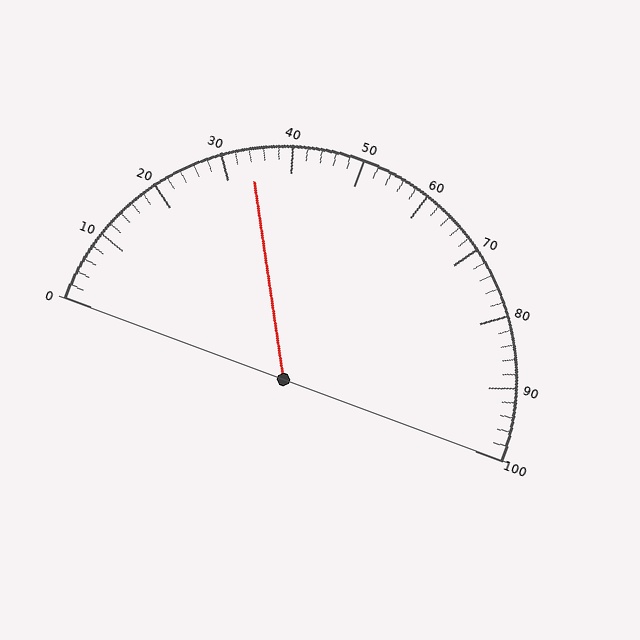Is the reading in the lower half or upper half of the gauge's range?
The reading is in the lower half of the range (0 to 100).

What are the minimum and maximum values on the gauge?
The gauge ranges from 0 to 100.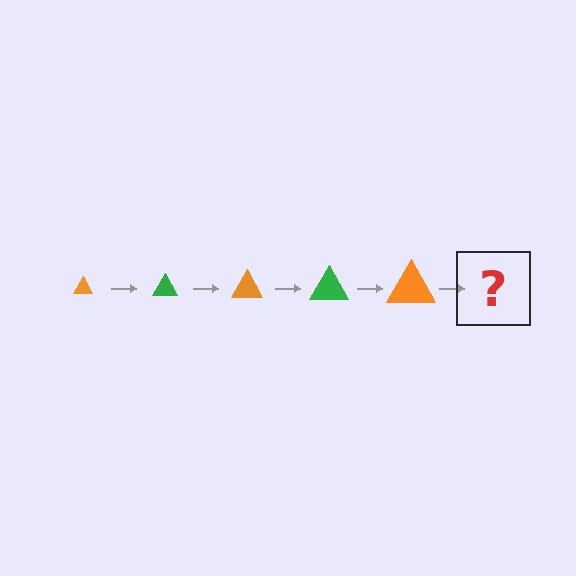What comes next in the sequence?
The next element should be a green triangle, larger than the previous one.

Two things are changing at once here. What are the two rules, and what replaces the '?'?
The two rules are that the triangle grows larger each step and the color cycles through orange and green. The '?' should be a green triangle, larger than the previous one.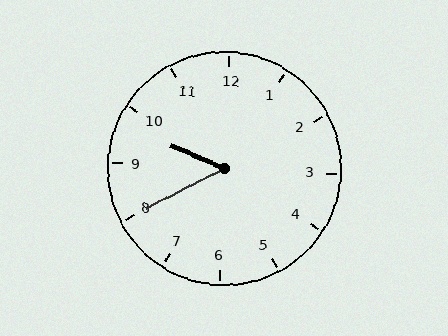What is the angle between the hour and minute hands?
Approximately 50 degrees.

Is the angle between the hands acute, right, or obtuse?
It is acute.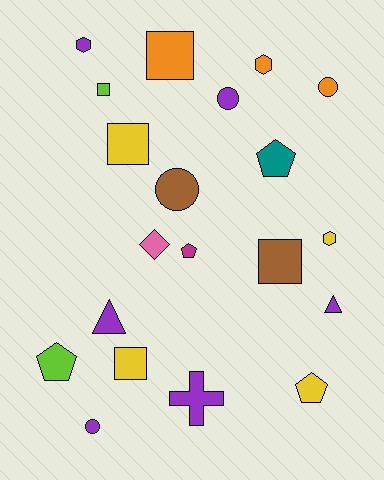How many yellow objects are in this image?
There are 4 yellow objects.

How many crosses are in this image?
There is 1 cross.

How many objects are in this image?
There are 20 objects.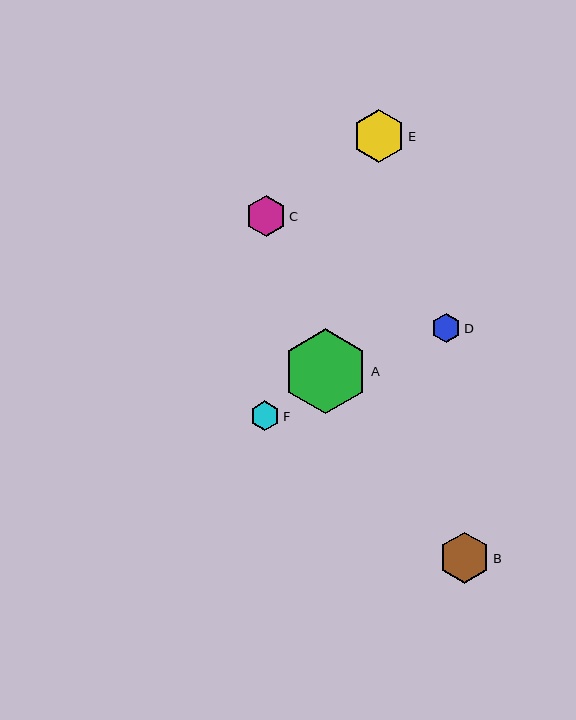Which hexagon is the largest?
Hexagon A is the largest with a size of approximately 85 pixels.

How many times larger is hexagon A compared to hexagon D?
Hexagon A is approximately 2.9 times the size of hexagon D.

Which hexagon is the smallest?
Hexagon D is the smallest with a size of approximately 29 pixels.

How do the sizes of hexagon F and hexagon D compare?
Hexagon F and hexagon D are approximately the same size.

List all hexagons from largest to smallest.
From largest to smallest: A, E, B, C, F, D.